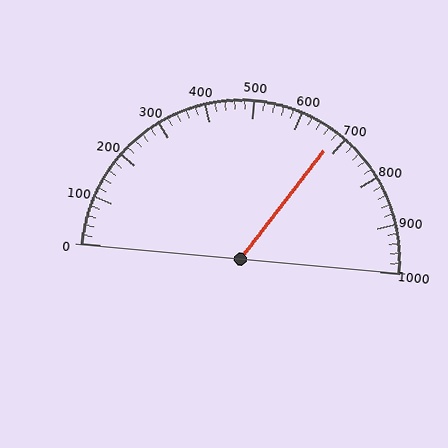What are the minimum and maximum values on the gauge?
The gauge ranges from 0 to 1000.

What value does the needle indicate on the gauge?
The needle indicates approximately 680.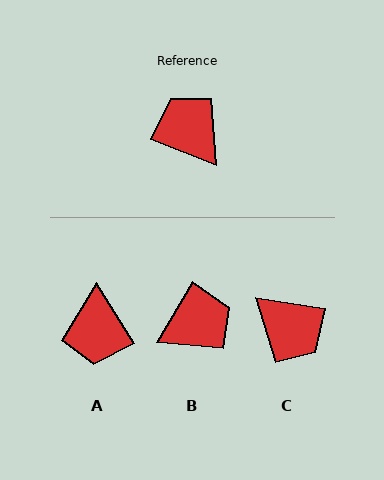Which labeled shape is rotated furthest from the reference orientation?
C, about 167 degrees away.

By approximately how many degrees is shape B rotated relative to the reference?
Approximately 99 degrees clockwise.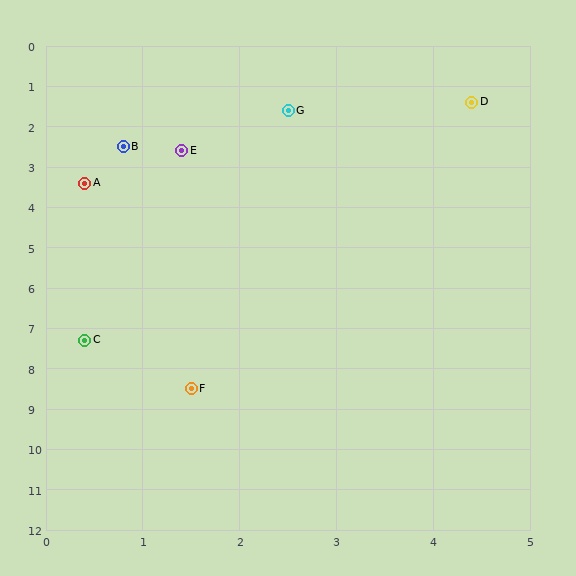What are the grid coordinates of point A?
Point A is at approximately (0.4, 3.4).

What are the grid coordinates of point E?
Point E is at approximately (1.4, 2.6).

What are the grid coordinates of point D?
Point D is at approximately (4.4, 1.4).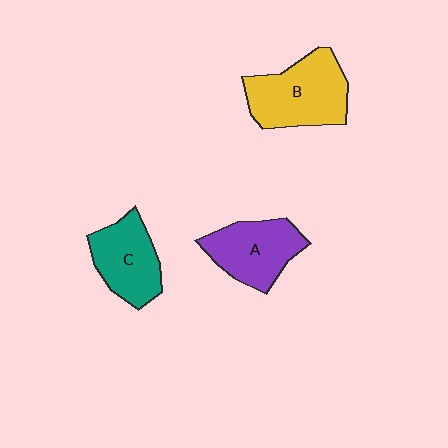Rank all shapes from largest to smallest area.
From largest to smallest: B (yellow), A (purple), C (teal).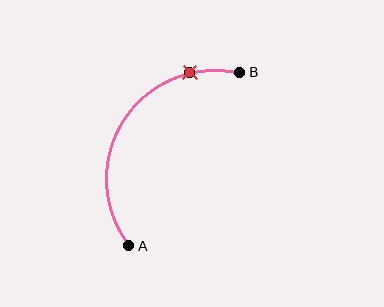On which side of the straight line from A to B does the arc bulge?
The arc bulges to the left of the straight line connecting A and B.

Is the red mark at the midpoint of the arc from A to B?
No. The red mark lies on the arc but is closer to endpoint B. The arc midpoint would be at the point on the curve equidistant along the arc from both A and B.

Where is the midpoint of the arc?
The arc midpoint is the point on the curve farthest from the straight line joining A and B. It sits to the left of that line.